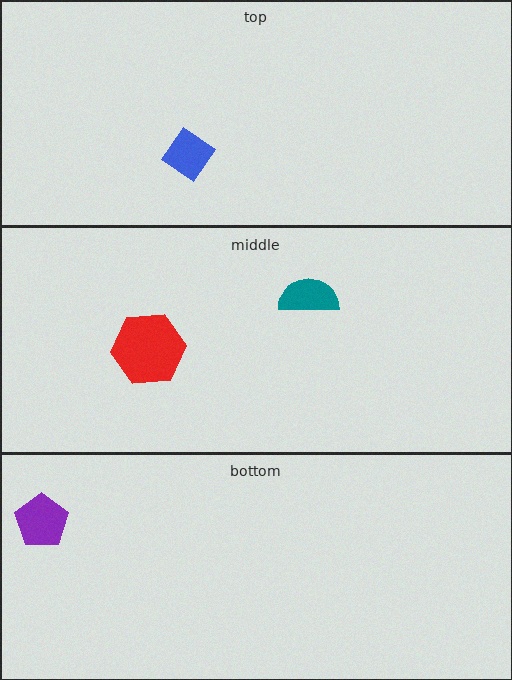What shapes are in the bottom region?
The purple pentagon.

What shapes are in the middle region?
The red hexagon, the teal semicircle.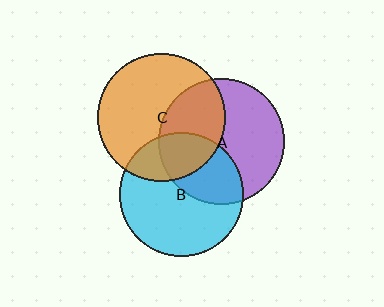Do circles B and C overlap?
Yes.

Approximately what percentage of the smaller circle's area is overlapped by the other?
Approximately 25%.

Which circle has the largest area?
Circle C (orange).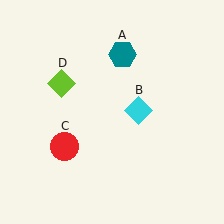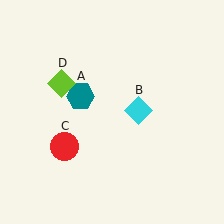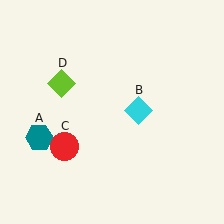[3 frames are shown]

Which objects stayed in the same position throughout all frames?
Cyan diamond (object B) and red circle (object C) and lime diamond (object D) remained stationary.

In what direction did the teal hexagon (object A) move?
The teal hexagon (object A) moved down and to the left.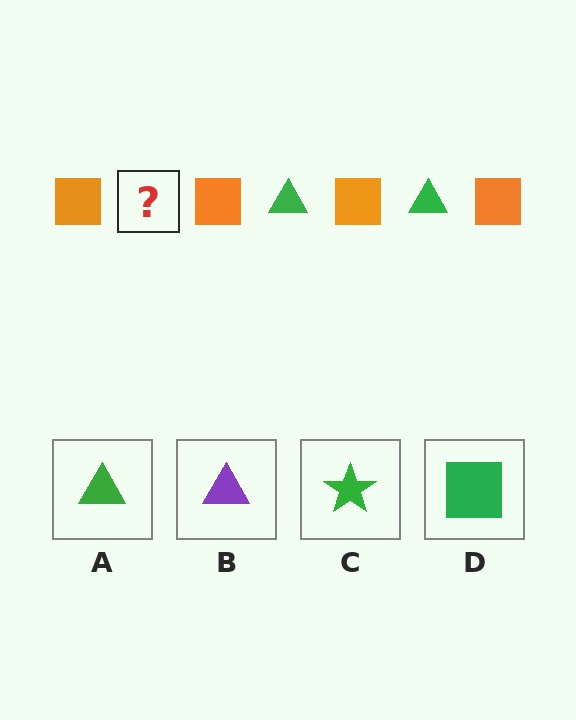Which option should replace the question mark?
Option A.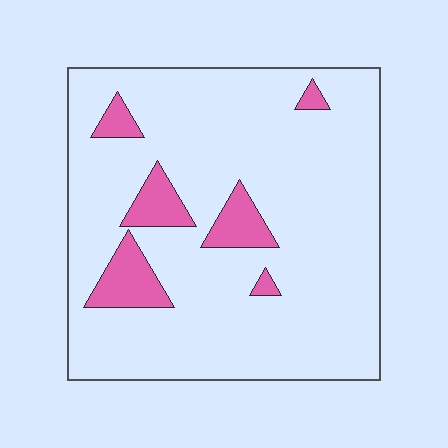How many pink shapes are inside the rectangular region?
6.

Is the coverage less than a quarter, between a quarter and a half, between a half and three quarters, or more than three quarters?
Less than a quarter.